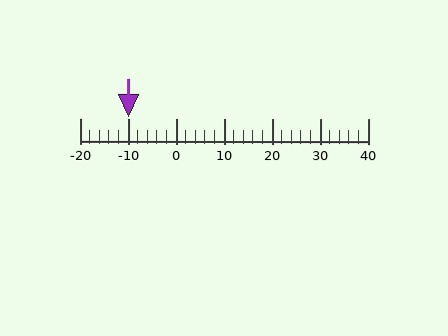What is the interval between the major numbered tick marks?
The major tick marks are spaced 10 units apart.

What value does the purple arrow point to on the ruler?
The purple arrow points to approximately -10.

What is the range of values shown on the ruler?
The ruler shows values from -20 to 40.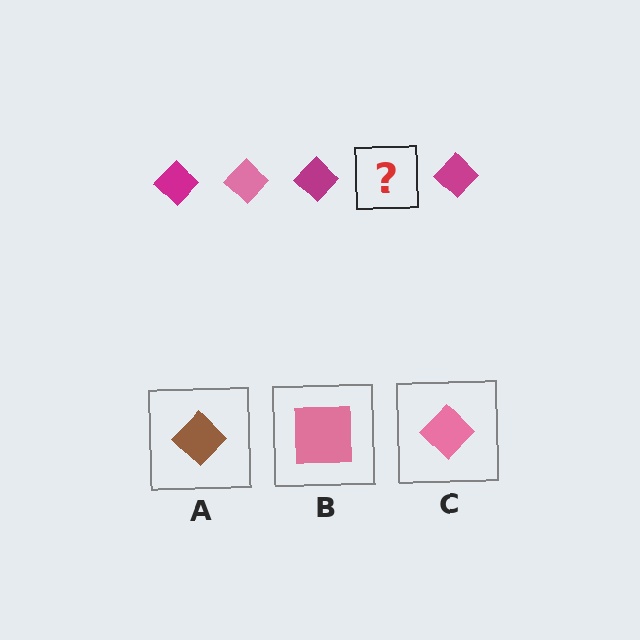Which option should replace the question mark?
Option C.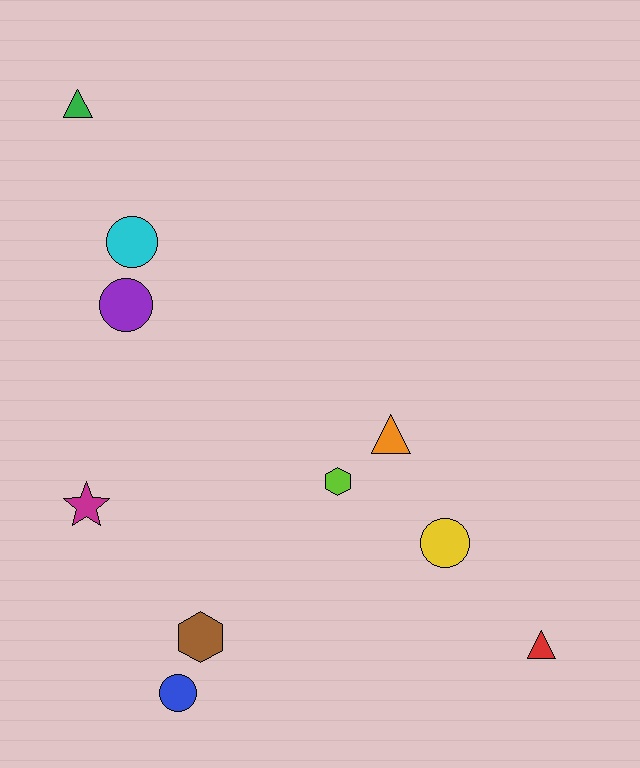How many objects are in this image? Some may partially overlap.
There are 10 objects.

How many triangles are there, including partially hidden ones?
There are 3 triangles.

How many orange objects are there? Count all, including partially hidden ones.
There is 1 orange object.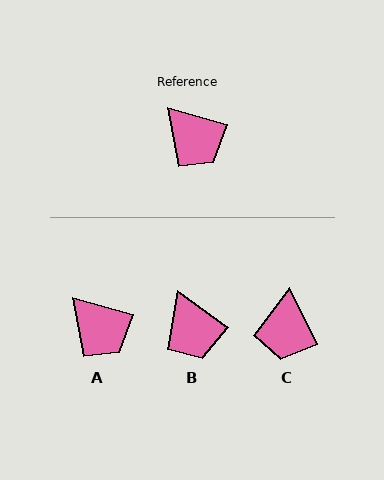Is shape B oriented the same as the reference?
No, it is off by about 20 degrees.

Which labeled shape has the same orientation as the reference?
A.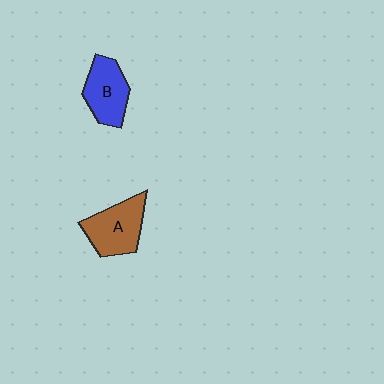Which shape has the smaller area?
Shape B (blue).